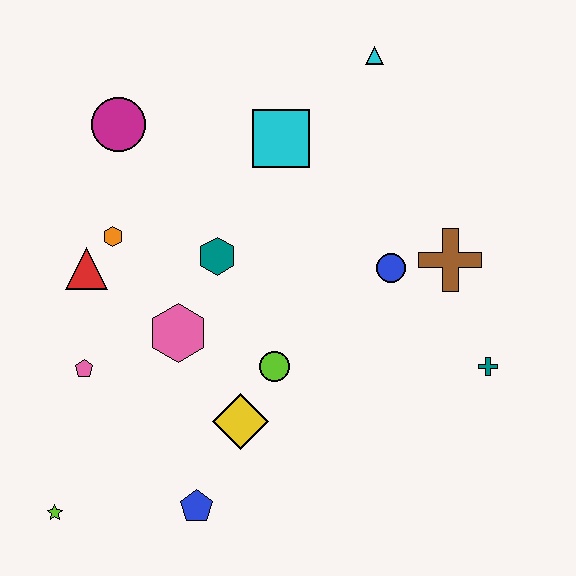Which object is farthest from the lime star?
The cyan triangle is farthest from the lime star.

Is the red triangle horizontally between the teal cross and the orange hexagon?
No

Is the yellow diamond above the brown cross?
No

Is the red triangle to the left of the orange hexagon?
Yes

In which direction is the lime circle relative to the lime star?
The lime circle is to the right of the lime star.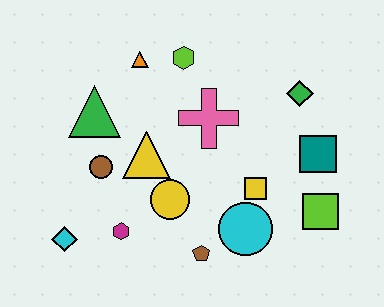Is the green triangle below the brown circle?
No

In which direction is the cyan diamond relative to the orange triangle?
The cyan diamond is below the orange triangle.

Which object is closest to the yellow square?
The cyan circle is closest to the yellow square.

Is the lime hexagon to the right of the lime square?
No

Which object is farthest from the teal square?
The cyan diamond is farthest from the teal square.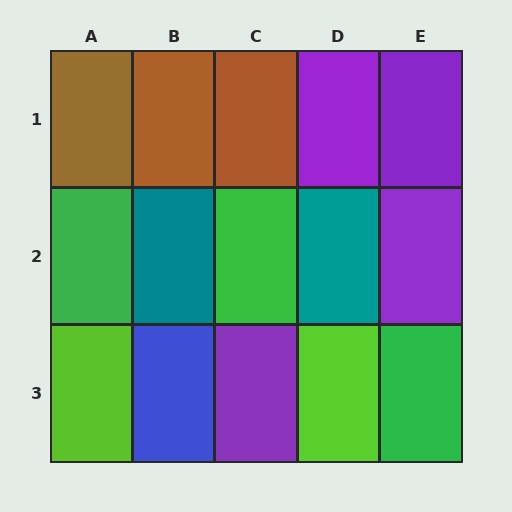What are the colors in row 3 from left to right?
Lime, blue, purple, lime, green.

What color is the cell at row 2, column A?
Green.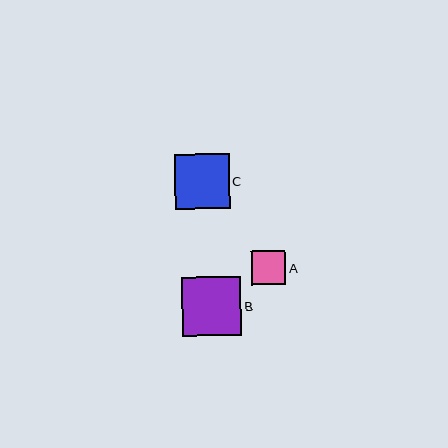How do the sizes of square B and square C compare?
Square B and square C are approximately the same size.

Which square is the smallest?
Square A is the smallest with a size of approximately 34 pixels.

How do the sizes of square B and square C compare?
Square B and square C are approximately the same size.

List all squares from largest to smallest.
From largest to smallest: B, C, A.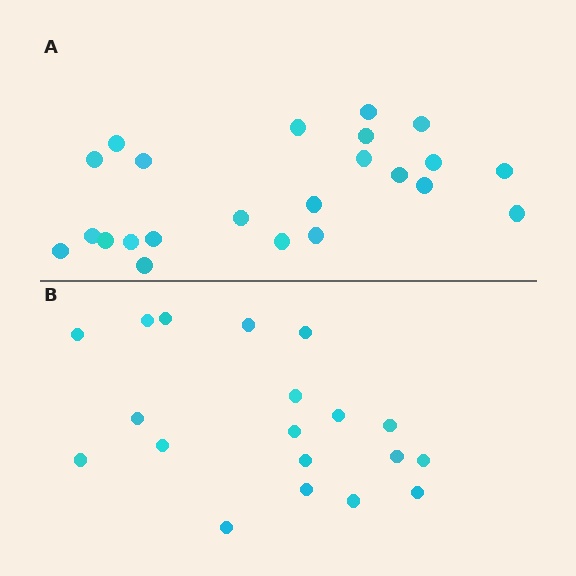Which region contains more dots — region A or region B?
Region A (the top region) has more dots.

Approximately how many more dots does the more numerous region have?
Region A has about 4 more dots than region B.